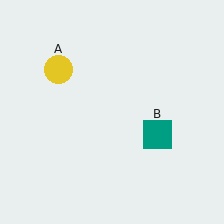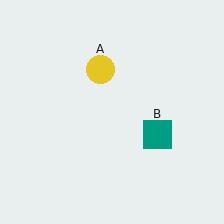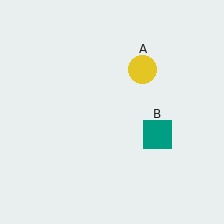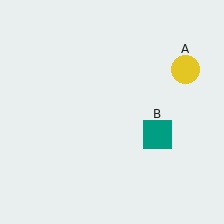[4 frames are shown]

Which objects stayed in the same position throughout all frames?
Teal square (object B) remained stationary.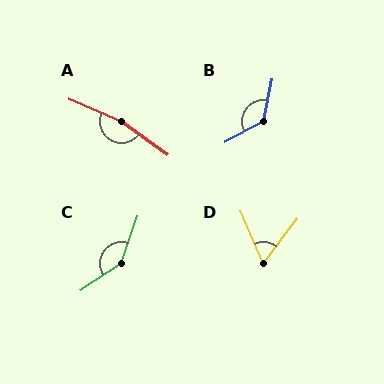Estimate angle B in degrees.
Approximately 130 degrees.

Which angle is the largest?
A, at approximately 168 degrees.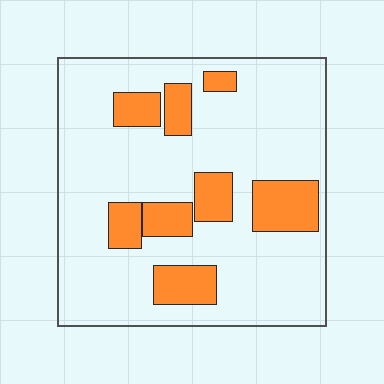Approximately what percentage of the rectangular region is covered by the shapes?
Approximately 20%.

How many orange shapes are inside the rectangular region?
8.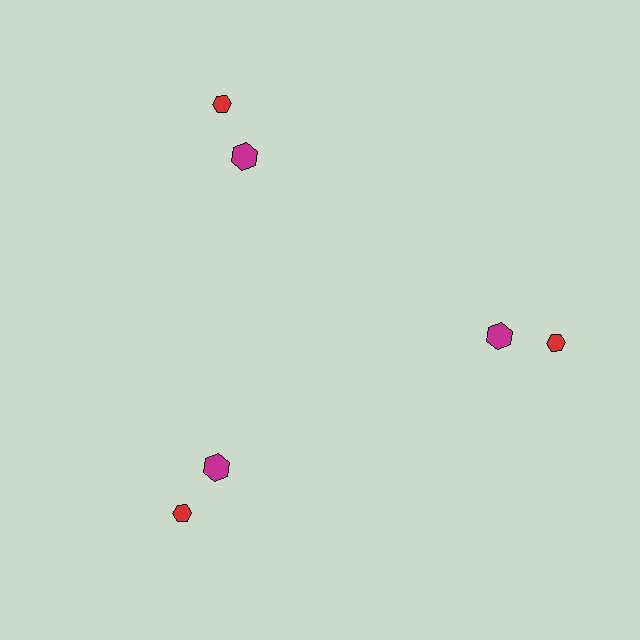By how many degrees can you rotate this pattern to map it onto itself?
The pattern maps onto itself every 120 degrees of rotation.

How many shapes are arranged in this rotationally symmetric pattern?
There are 6 shapes, arranged in 3 groups of 2.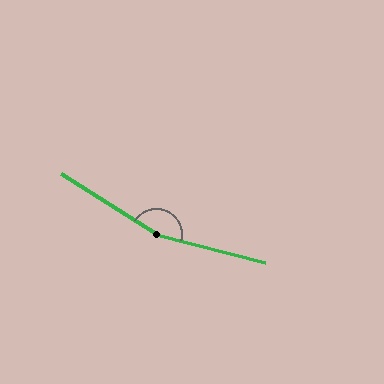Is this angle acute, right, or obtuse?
It is obtuse.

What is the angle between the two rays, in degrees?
Approximately 162 degrees.